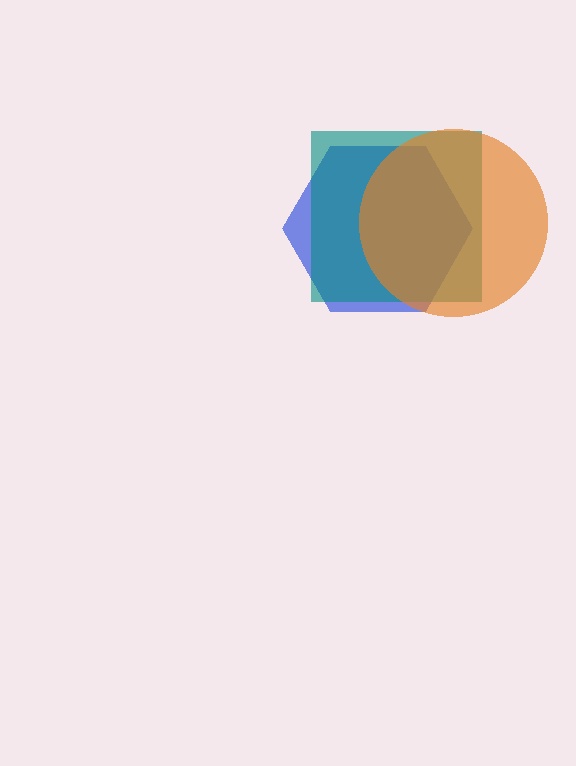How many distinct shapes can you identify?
There are 3 distinct shapes: a blue hexagon, a teal square, an orange circle.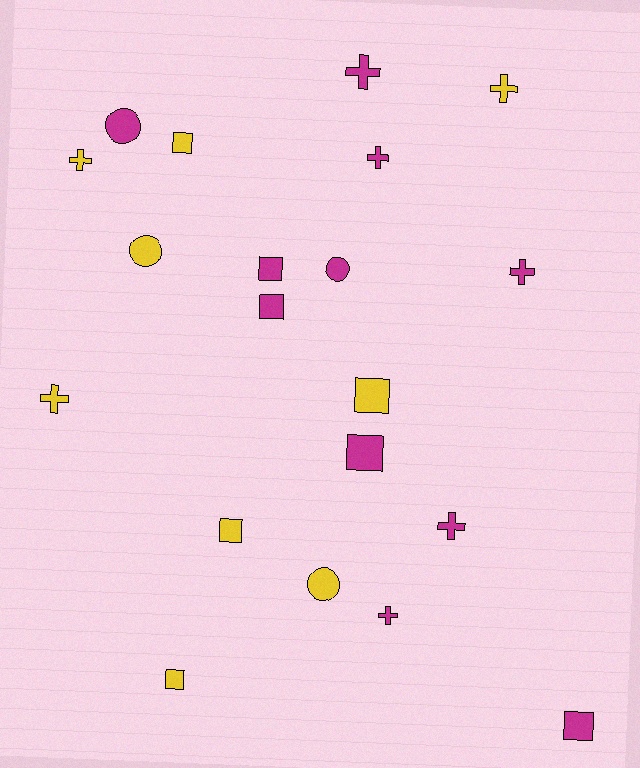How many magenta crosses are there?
There are 5 magenta crosses.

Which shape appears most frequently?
Cross, with 8 objects.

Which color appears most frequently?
Magenta, with 11 objects.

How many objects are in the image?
There are 20 objects.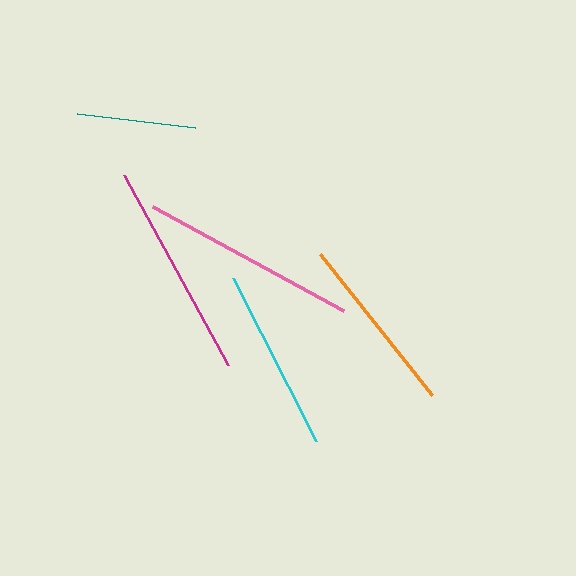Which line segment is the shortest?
The teal line is the shortest at approximately 118 pixels.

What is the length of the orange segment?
The orange segment is approximately 181 pixels long.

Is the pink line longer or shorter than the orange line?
The pink line is longer than the orange line.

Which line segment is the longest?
The pink line is the longest at approximately 218 pixels.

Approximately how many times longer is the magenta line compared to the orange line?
The magenta line is approximately 1.2 times the length of the orange line.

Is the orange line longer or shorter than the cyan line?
The cyan line is longer than the orange line.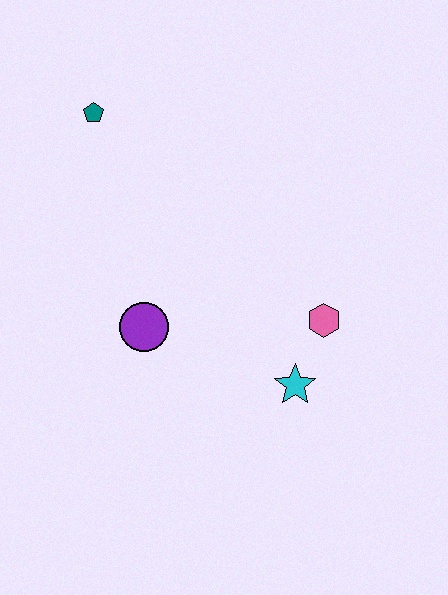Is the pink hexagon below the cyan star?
No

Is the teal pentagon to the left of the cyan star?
Yes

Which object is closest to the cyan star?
The pink hexagon is closest to the cyan star.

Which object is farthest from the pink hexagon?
The teal pentagon is farthest from the pink hexagon.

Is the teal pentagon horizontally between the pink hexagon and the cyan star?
No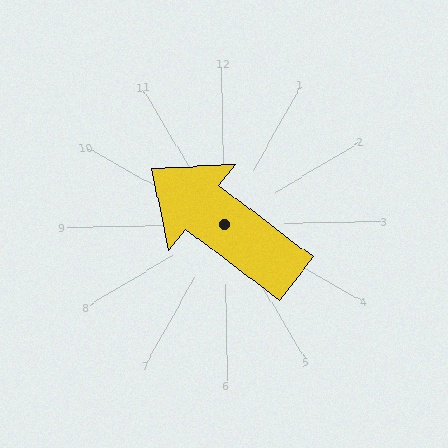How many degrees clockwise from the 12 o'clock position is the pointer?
Approximately 308 degrees.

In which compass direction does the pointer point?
Northwest.